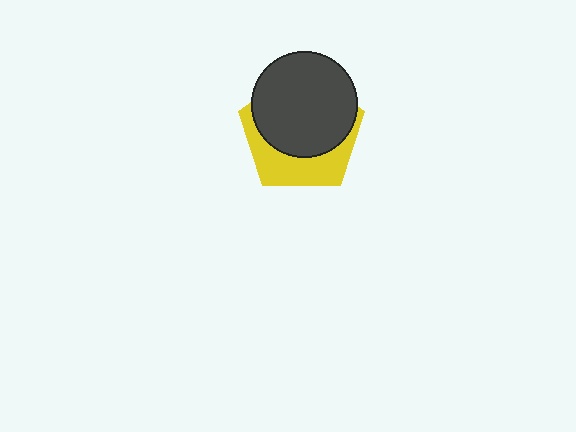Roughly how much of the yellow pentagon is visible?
A small part of it is visible (roughly 38%).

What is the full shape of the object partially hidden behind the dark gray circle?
The partially hidden object is a yellow pentagon.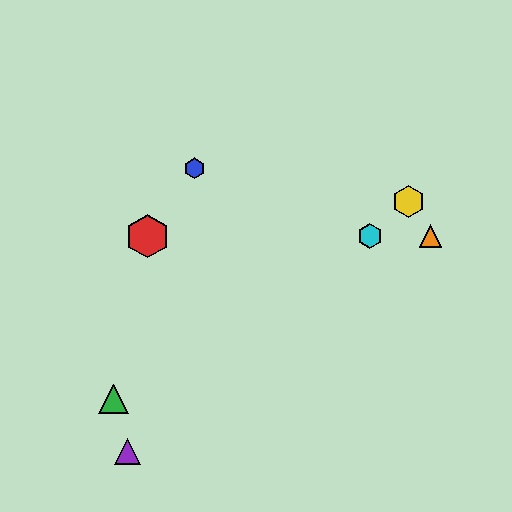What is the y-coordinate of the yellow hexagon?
The yellow hexagon is at y≈201.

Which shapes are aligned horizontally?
The red hexagon, the orange triangle, the cyan hexagon are aligned horizontally.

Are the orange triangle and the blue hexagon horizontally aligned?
No, the orange triangle is at y≈236 and the blue hexagon is at y≈168.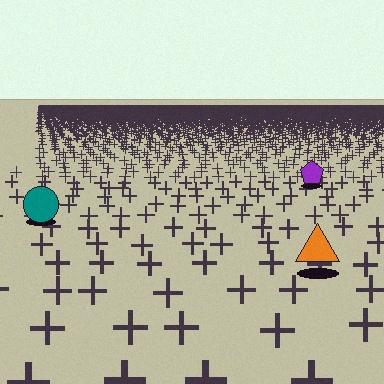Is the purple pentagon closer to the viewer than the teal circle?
No. The teal circle is closer — you can tell from the texture gradient: the ground texture is coarser near it.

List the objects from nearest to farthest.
From nearest to farthest: the orange triangle, the teal circle, the purple pentagon.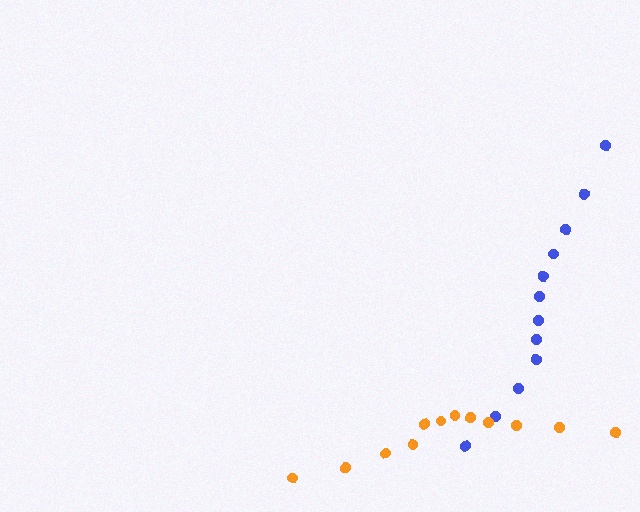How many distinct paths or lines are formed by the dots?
There are 2 distinct paths.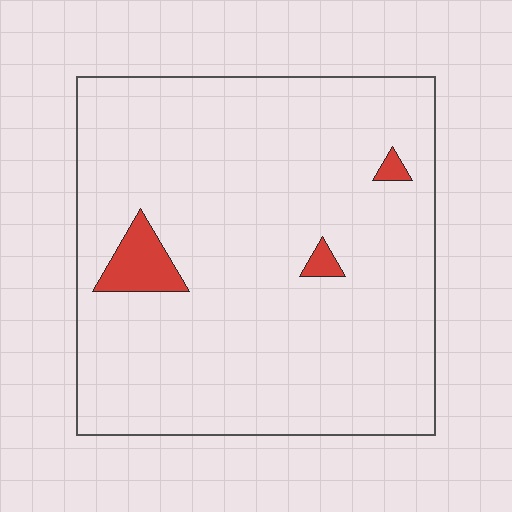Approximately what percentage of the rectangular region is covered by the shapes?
Approximately 5%.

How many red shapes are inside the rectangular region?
3.